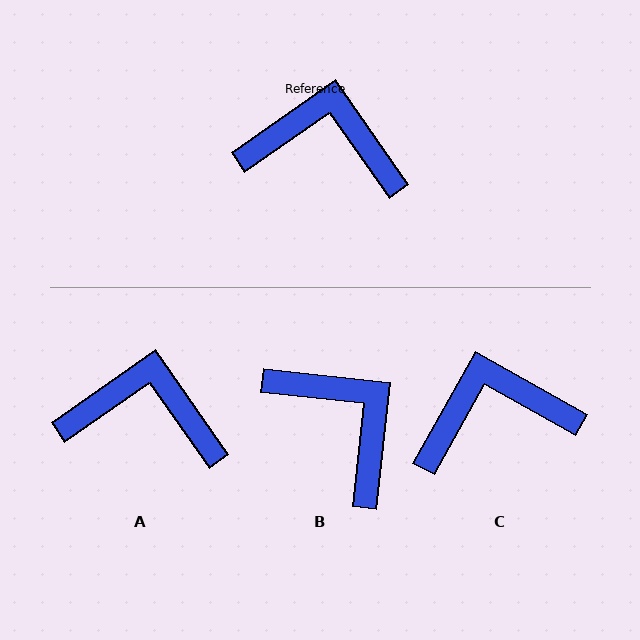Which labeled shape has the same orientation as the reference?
A.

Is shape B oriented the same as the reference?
No, it is off by about 41 degrees.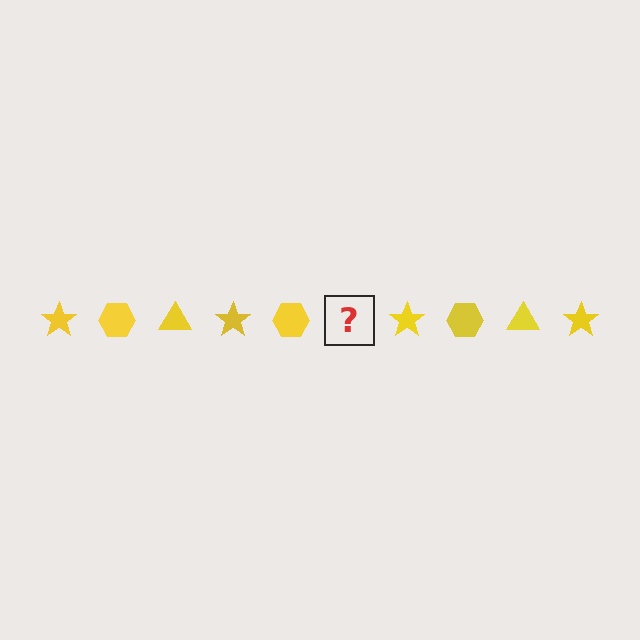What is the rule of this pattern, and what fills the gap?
The rule is that the pattern cycles through star, hexagon, triangle shapes in yellow. The gap should be filled with a yellow triangle.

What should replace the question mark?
The question mark should be replaced with a yellow triangle.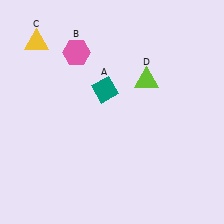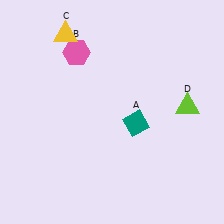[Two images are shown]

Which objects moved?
The objects that moved are: the teal diamond (A), the yellow triangle (C), the lime triangle (D).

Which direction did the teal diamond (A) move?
The teal diamond (A) moved down.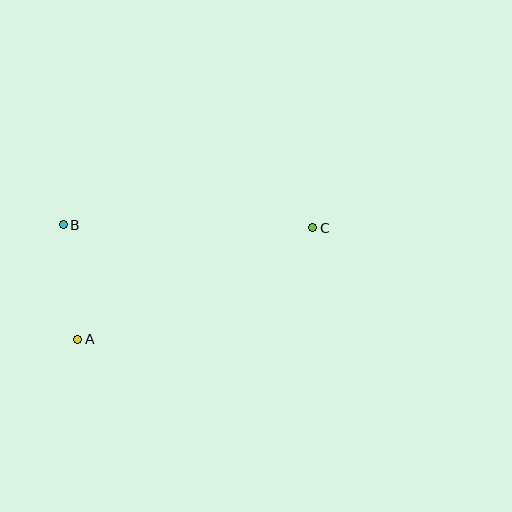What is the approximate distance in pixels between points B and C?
The distance between B and C is approximately 250 pixels.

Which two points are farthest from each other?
Points A and C are farthest from each other.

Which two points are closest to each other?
Points A and B are closest to each other.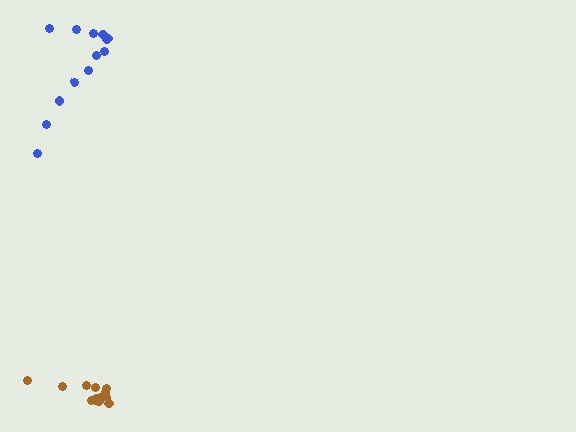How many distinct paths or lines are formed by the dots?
There are 2 distinct paths.